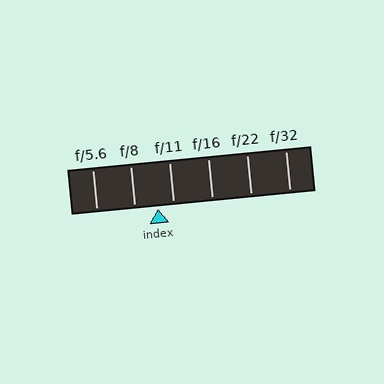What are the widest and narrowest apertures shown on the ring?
The widest aperture shown is f/5.6 and the narrowest is f/32.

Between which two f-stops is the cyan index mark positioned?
The index mark is between f/8 and f/11.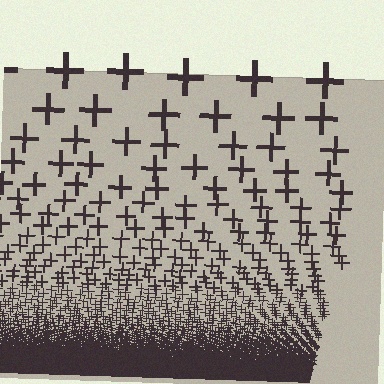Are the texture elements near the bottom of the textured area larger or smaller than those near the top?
Smaller. The gradient is inverted — elements near the bottom are smaller and denser.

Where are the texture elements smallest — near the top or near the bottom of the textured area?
Near the bottom.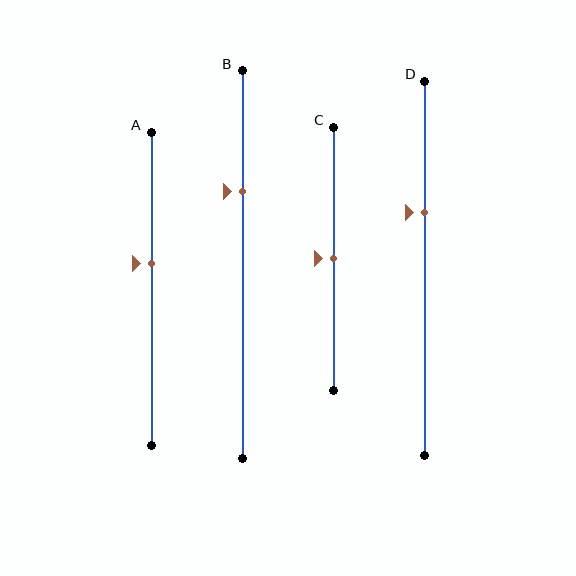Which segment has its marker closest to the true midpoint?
Segment C has its marker closest to the true midpoint.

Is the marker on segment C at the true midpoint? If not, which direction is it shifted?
Yes, the marker on segment C is at the true midpoint.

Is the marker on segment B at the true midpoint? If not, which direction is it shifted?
No, the marker on segment B is shifted upward by about 19% of the segment length.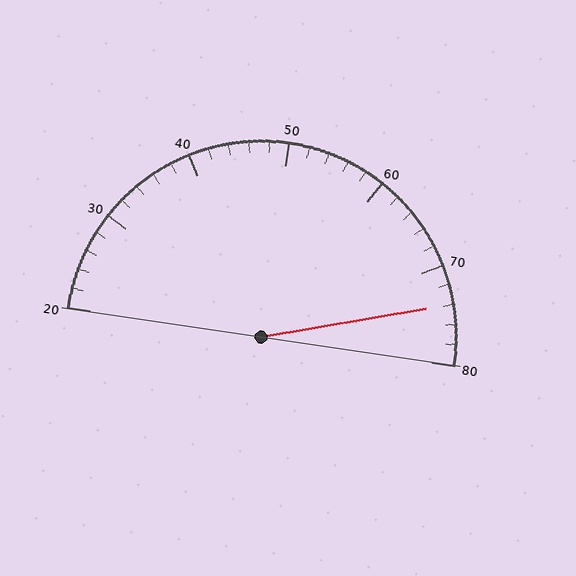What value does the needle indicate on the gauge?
The needle indicates approximately 74.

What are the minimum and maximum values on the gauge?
The gauge ranges from 20 to 80.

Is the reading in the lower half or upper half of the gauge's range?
The reading is in the upper half of the range (20 to 80).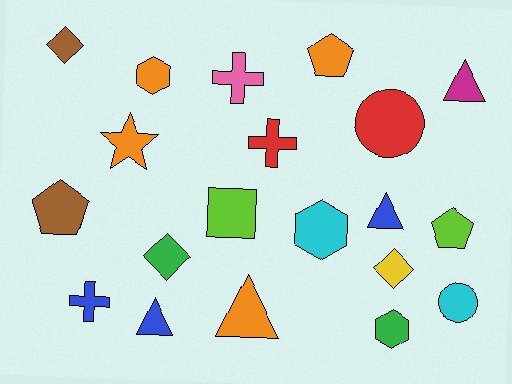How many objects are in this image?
There are 20 objects.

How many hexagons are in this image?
There are 3 hexagons.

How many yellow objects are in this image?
There is 1 yellow object.